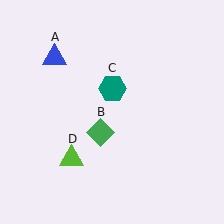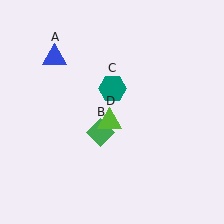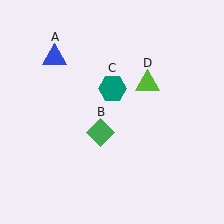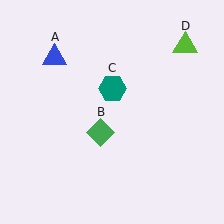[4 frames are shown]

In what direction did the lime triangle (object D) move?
The lime triangle (object D) moved up and to the right.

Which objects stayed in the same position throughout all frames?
Blue triangle (object A) and green diamond (object B) and teal hexagon (object C) remained stationary.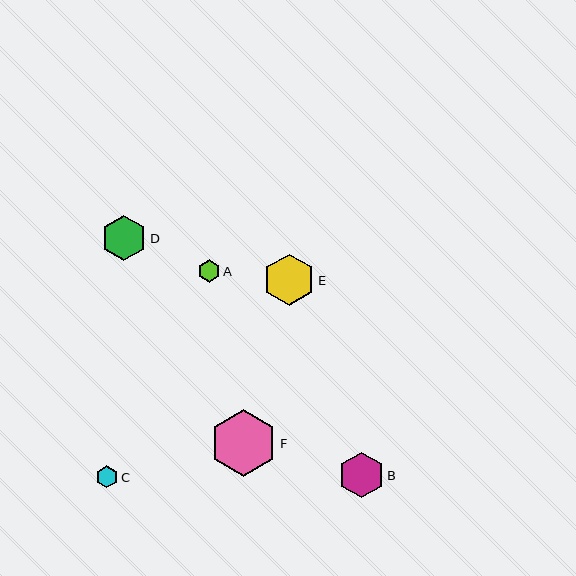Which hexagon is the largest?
Hexagon F is the largest with a size of approximately 67 pixels.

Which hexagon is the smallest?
Hexagon C is the smallest with a size of approximately 22 pixels.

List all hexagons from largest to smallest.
From largest to smallest: F, E, D, B, A, C.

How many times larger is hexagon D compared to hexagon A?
Hexagon D is approximately 2.1 times the size of hexagon A.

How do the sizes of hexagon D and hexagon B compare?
Hexagon D and hexagon B are approximately the same size.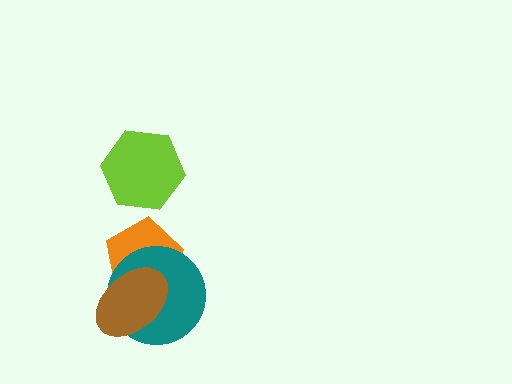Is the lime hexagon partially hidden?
No, no other shape covers it.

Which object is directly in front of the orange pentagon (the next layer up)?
The teal circle is directly in front of the orange pentagon.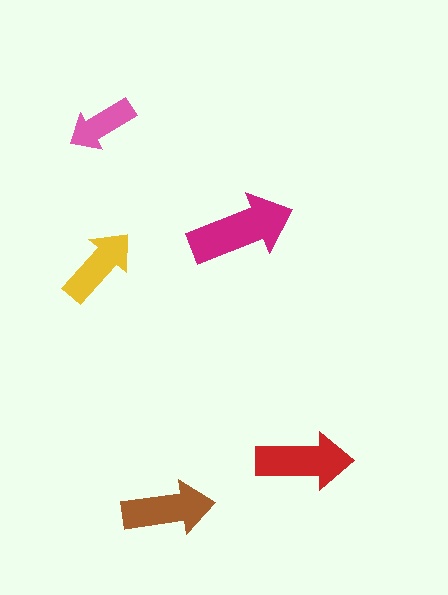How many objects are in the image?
There are 5 objects in the image.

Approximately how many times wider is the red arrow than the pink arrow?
About 1.5 times wider.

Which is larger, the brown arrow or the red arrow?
The red one.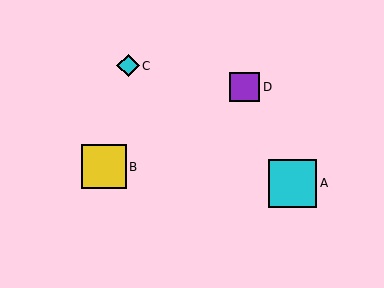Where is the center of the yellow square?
The center of the yellow square is at (104, 167).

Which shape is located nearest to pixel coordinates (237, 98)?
The purple square (labeled D) at (245, 87) is nearest to that location.